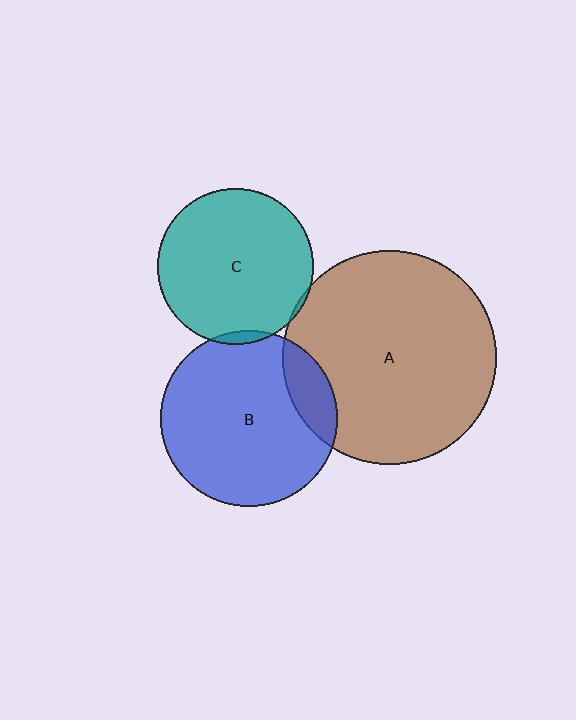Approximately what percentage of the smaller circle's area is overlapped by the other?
Approximately 5%.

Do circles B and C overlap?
Yes.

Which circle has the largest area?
Circle A (brown).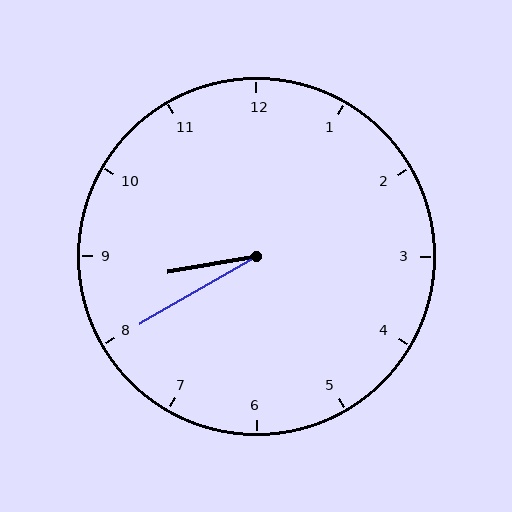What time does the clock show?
8:40.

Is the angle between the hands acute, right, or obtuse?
It is acute.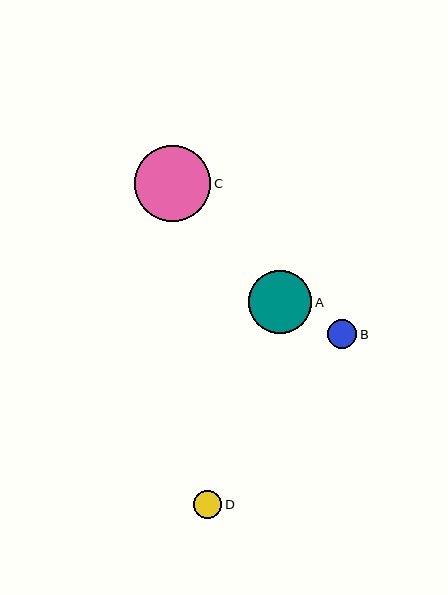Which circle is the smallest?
Circle D is the smallest with a size of approximately 28 pixels.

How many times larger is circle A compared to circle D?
Circle A is approximately 2.3 times the size of circle D.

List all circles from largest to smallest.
From largest to smallest: C, A, B, D.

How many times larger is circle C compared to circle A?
Circle C is approximately 1.2 times the size of circle A.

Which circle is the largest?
Circle C is the largest with a size of approximately 76 pixels.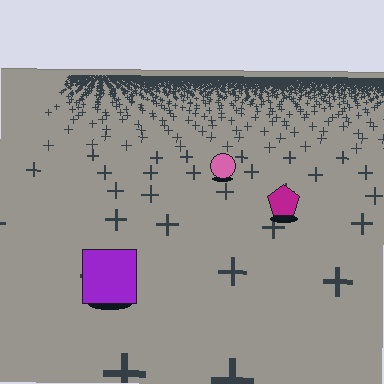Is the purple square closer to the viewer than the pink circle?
Yes. The purple square is closer — you can tell from the texture gradient: the ground texture is coarser near it.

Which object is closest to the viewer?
The purple square is closest. The texture marks near it are larger and more spread out.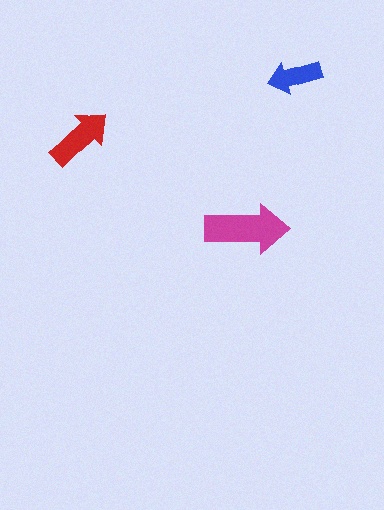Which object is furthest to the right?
The blue arrow is rightmost.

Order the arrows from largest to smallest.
the magenta one, the red one, the blue one.